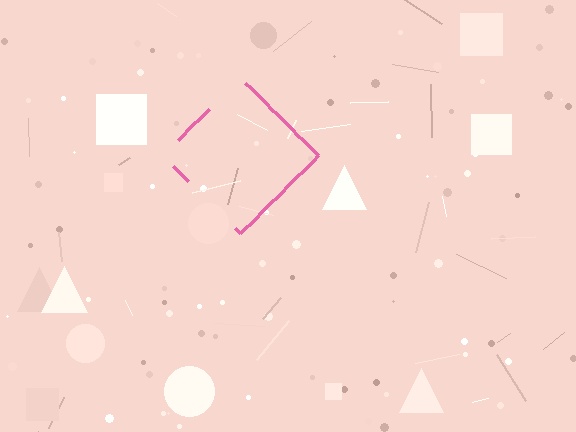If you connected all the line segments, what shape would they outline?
They would outline a diamond.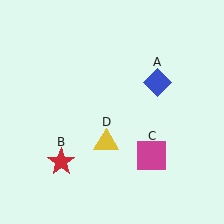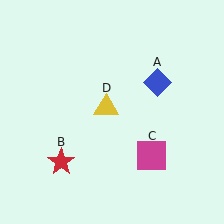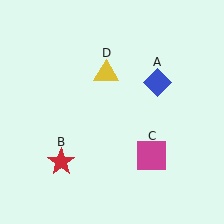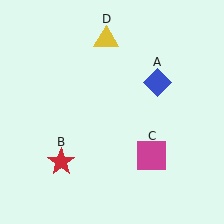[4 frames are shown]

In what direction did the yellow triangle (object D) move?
The yellow triangle (object D) moved up.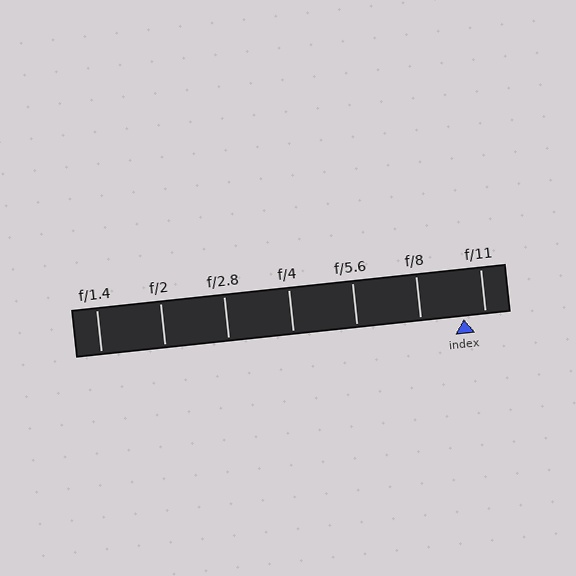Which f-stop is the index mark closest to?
The index mark is closest to f/11.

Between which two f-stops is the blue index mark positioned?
The index mark is between f/8 and f/11.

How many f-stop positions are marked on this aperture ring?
There are 7 f-stop positions marked.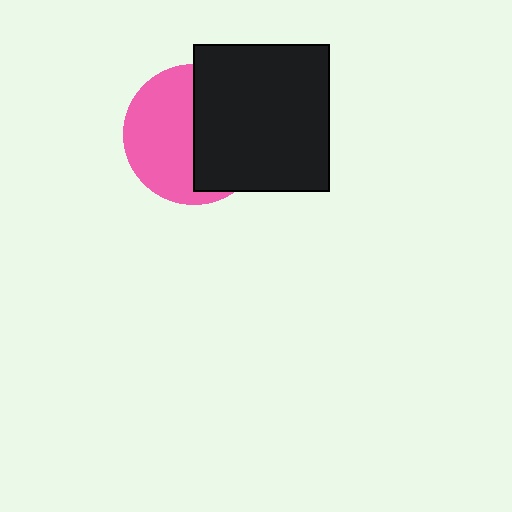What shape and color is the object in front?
The object in front is a black rectangle.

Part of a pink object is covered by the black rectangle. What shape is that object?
It is a circle.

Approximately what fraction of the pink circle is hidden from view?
Roughly 48% of the pink circle is hidden behind the black rectangle.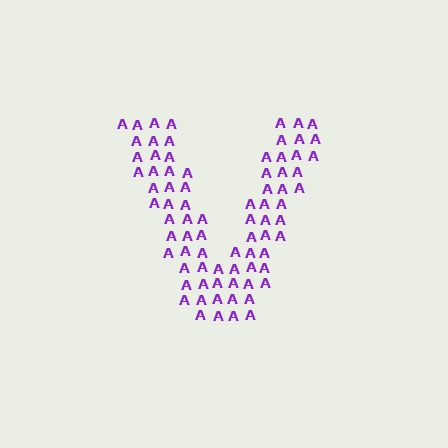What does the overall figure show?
The overall figure shows the letter V.